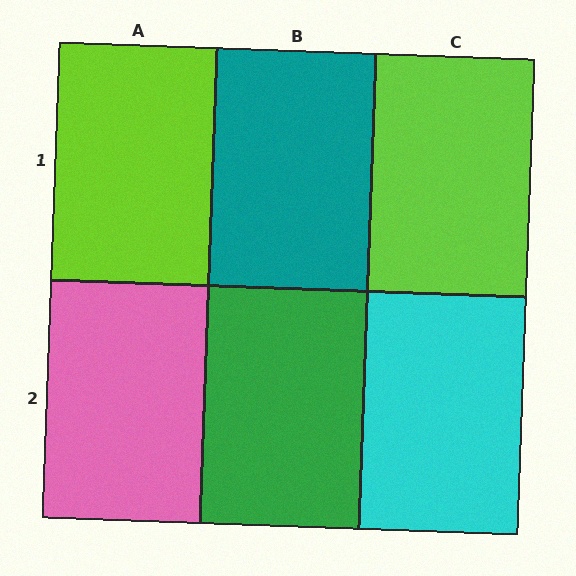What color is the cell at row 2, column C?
Cyan.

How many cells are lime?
2 cells are lime.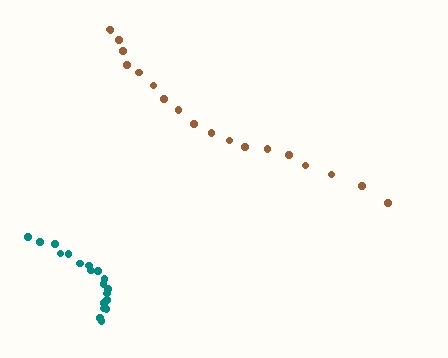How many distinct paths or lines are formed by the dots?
There are 2 distinct paths.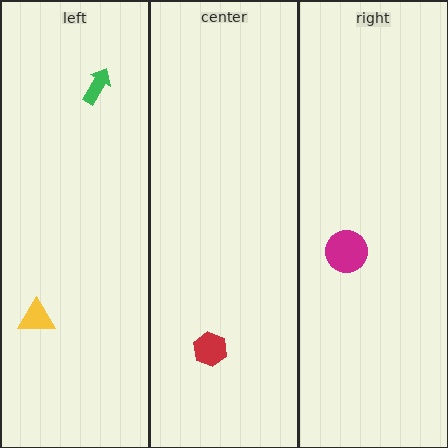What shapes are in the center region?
The red hexagon.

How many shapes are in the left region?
2.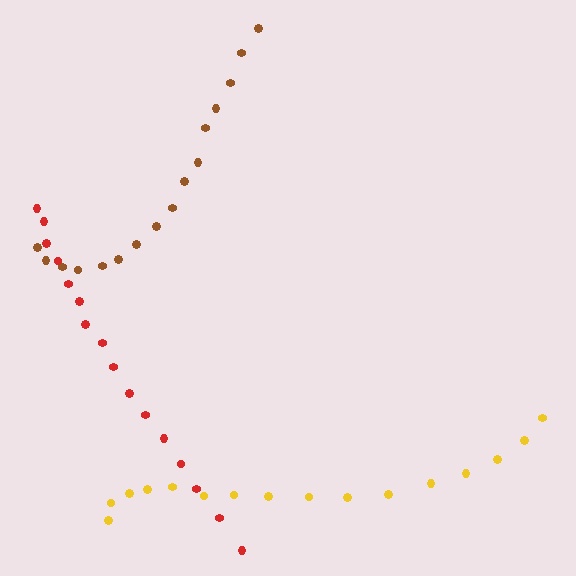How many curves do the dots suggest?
There are 3 distinct paths.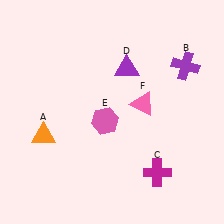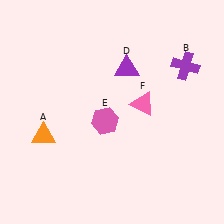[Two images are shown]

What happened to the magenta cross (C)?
The magenta cross (C) was removed in Image 2. It was in the bottom-right area of Image 1.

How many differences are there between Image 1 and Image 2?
There is 1 difference between the two images.